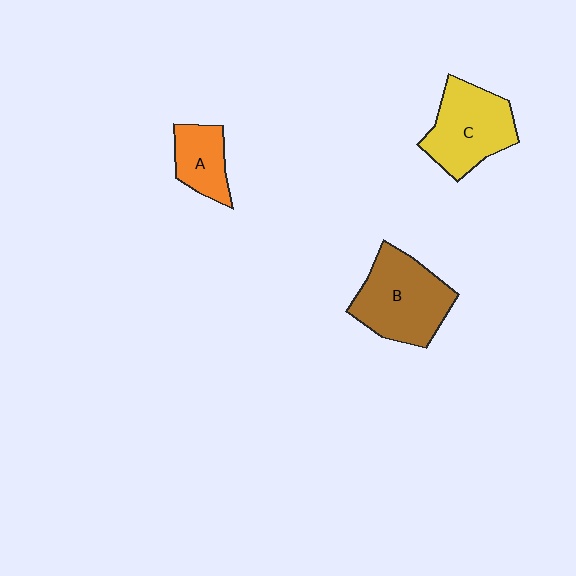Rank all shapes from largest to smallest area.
From largest to smallest: B (brown), C (yellow), A (orange).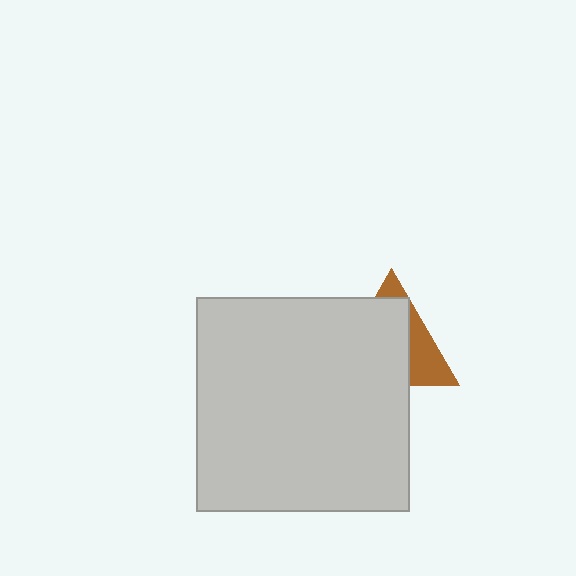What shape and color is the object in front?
The object in front is a light gray square.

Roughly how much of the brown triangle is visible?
A small part of it is visible (roughly 34%).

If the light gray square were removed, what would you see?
You would see the complete brown triangle.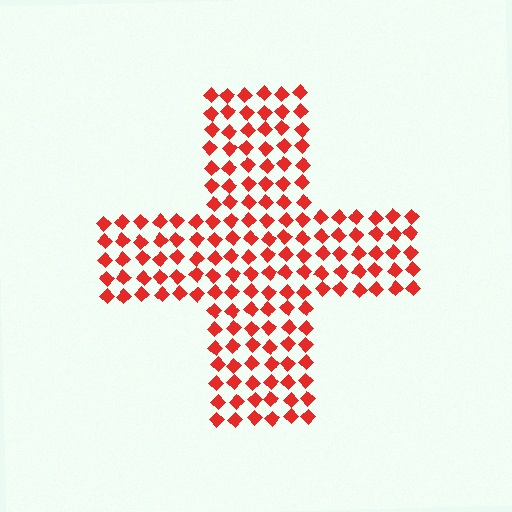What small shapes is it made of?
It is made of small diamonds.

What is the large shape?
The large shape is a cross.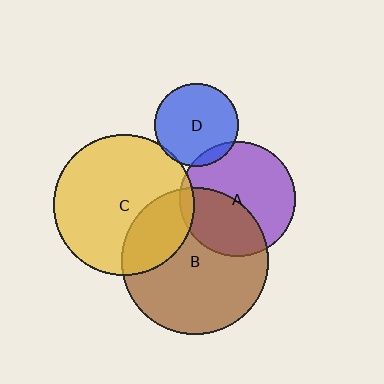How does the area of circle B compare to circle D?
Approximately 3.1 times.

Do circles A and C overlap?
Yes.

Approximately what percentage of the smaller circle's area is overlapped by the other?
Approximately 5%.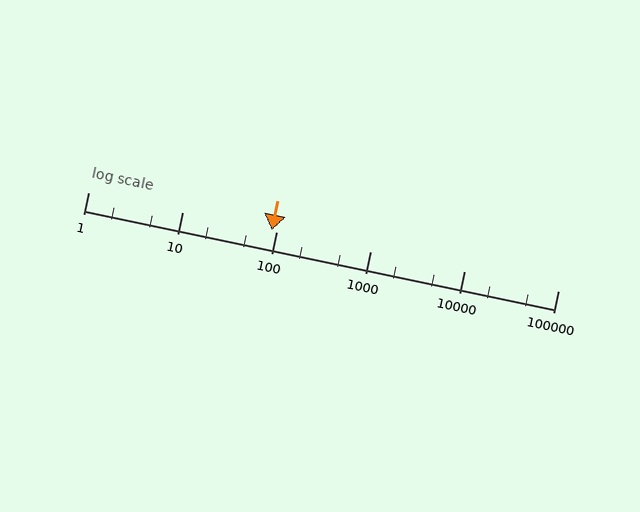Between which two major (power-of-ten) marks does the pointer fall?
The pointer is between 10 and 100.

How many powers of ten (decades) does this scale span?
The scale spans 5 decades, from 1 to 100000.